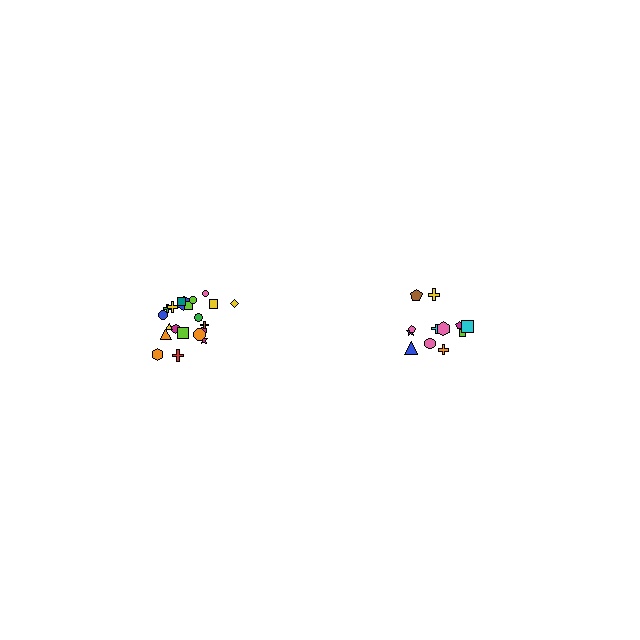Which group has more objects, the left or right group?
The left group.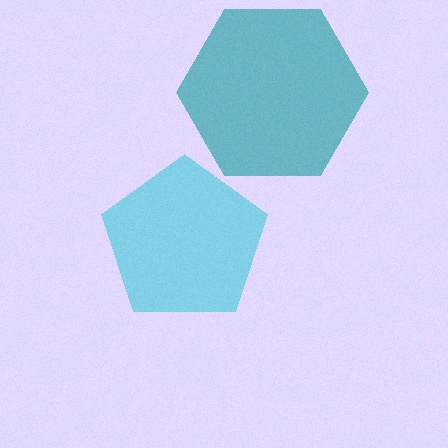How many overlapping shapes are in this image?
There are 2 overlapping shapes in the image.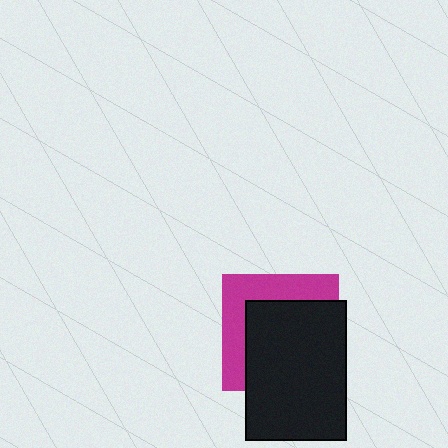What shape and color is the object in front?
The object in front is a black rectangle.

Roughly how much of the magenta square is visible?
A small part of it is visible (roughly 38%).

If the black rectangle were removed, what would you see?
You would see the complete magenta square.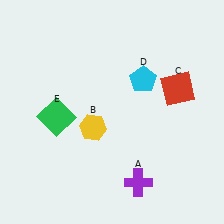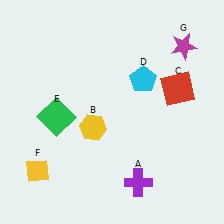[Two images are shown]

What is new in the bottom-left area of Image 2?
A yellow diamond (F) was added in the bottom-left area of Image 2.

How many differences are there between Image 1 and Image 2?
There are 2 differences between the two images.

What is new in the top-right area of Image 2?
A magenta star (G) was added in the top-right area of Image 2.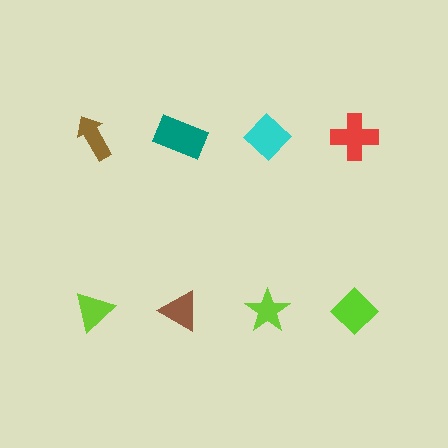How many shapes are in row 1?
4 shapes.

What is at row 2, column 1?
A lime triangle.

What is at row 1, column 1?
A brown arrow.